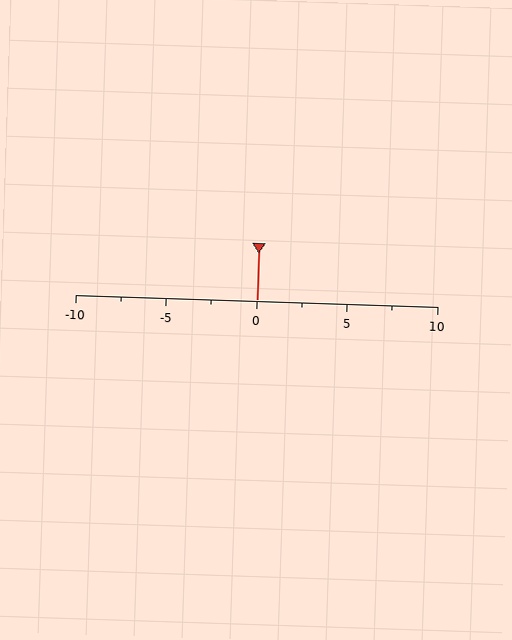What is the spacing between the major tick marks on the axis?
The major ticks are spaced 5 apart.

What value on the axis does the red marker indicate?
The marker indicates approximately 0.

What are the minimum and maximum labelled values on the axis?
The axis runs from -10 to 10.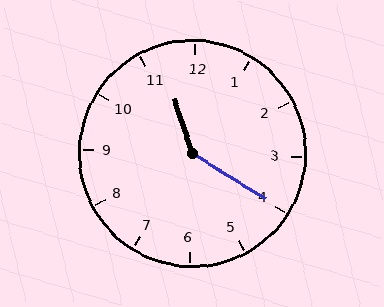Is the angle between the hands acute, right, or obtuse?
It is obtuse.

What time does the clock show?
11:20.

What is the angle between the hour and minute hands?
Approximately 140 degrees.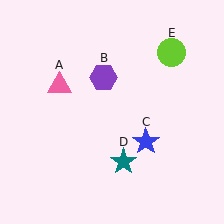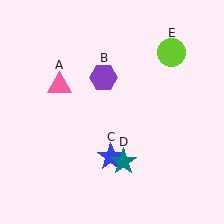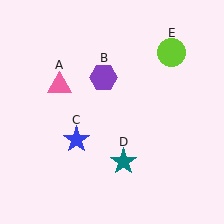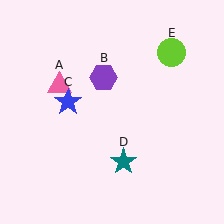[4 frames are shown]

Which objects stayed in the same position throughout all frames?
Pink triangle (object A) and purple hexagon (object B) and teal star (object D) and lime circle (object E) remained stationary.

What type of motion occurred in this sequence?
The blue star (object C) rotated clockwise around the center of the scene.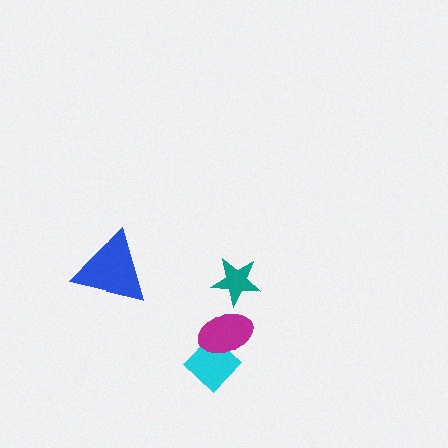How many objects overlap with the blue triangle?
0 objects overlap with the blue triangle.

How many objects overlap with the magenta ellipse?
1 object overlaps with the magenta ellipse.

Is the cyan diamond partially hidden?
Yes, it is partially covered by another shape.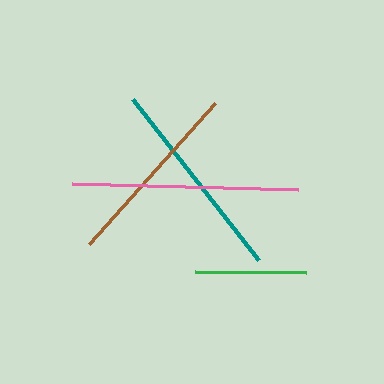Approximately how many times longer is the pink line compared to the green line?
The pink line is approximately 2.0 times the length of the green line.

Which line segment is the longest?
The pink line is the longest at approximately 226 pixels.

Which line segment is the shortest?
The green line is the shortest at approximately 111 pixels.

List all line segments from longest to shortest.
From longest to shortest: pink, teal, brown, green.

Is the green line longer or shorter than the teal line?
The teal line is longer than the green line.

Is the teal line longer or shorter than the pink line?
The pink line is longer than the teal line.